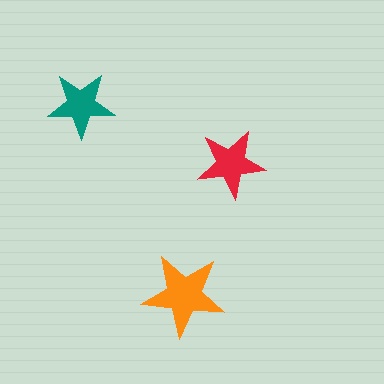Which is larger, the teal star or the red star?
The red one.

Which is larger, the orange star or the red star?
The orange one.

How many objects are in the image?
There are 3 objects in the image.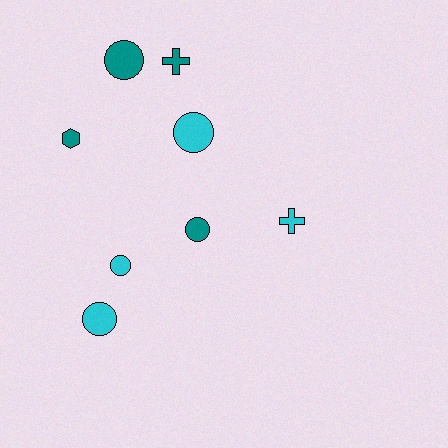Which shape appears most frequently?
Circle, with 5 objects.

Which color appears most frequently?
Teal, with 4 objects.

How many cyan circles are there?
There are 3 cyan circles.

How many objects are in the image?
There are 8 objects.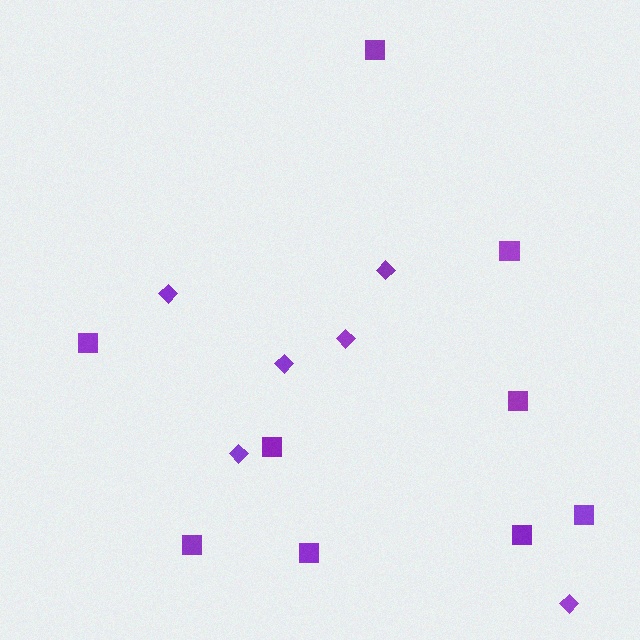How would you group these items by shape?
There are 2 groups: one group of diamonds (6) and one group of squares (9).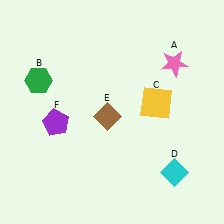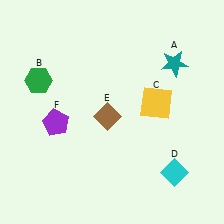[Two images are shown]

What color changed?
The star (A) changed from pink in Image 1 to teal in Image 2.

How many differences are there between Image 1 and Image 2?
There is 1 difference between the two images.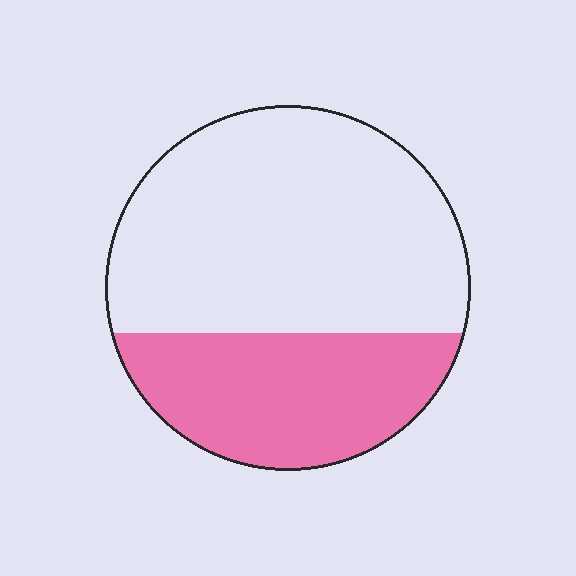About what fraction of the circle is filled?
About one third (1/3).